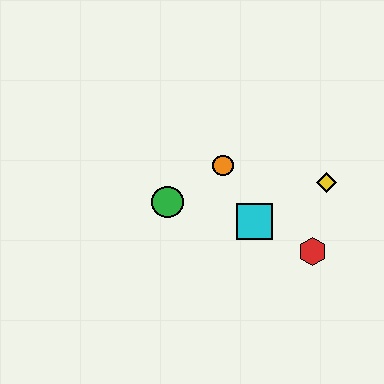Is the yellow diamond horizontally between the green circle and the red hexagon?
No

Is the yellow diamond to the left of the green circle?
No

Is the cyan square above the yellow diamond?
No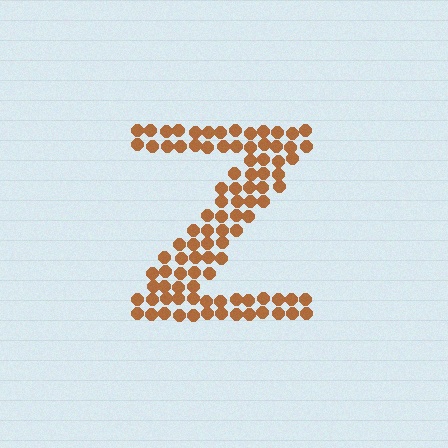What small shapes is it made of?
It is made of small circles.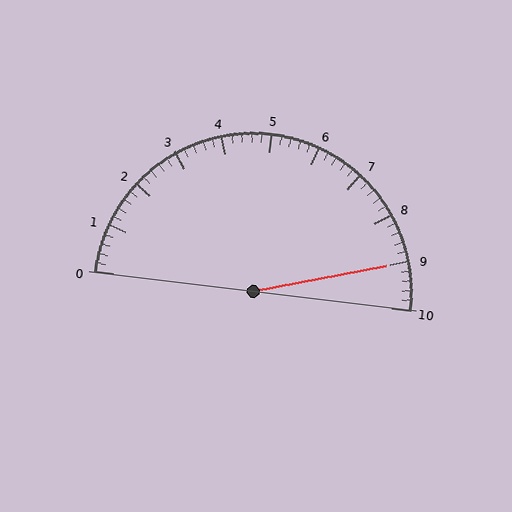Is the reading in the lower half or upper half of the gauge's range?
The reading is in the upper half of the range (0 to 10).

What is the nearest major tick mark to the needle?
The nearest major tick mark is 9.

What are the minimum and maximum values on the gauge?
The gauge ranges from 0 to 10.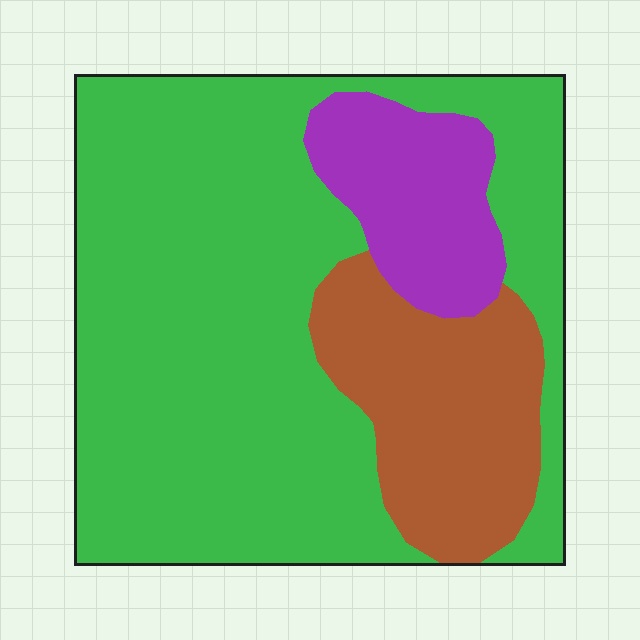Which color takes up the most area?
Green, at roughly 70%.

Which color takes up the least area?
Purple, at roughly 15%.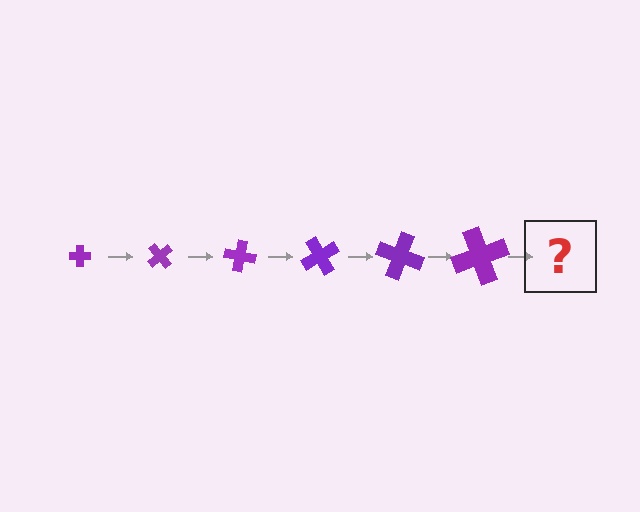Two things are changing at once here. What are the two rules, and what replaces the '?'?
The two rules are that the cross grows larger each step and it rotates 50 degrees each step. The '?' should be a cross, larger than the previous one and rotated 300 degrees from the start.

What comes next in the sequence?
The next element should be a cross, larger than the previous one and rotated 300 degrees from the start.